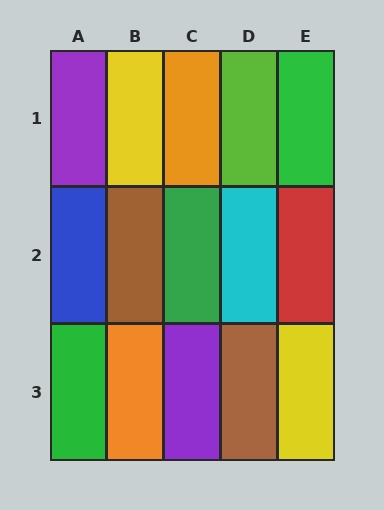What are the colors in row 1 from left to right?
Purple, yellow, orange, lime, green.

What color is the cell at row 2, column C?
Green.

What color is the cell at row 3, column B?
Orange.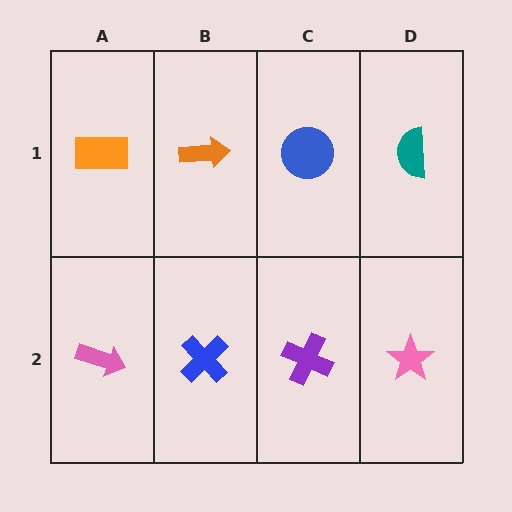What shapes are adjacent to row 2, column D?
A teal semicircle (row 1, column D), a purple cross (row 2, column C).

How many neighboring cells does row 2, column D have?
2.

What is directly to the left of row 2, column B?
A pink arrow.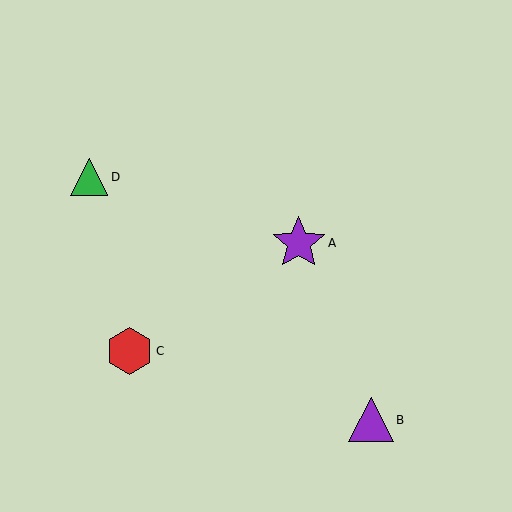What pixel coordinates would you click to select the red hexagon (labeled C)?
Click at (129, 351) to select the red hexagon C.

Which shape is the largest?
The purple star (labeled A) is the largest.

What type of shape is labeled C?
Shape C is a red hexagon.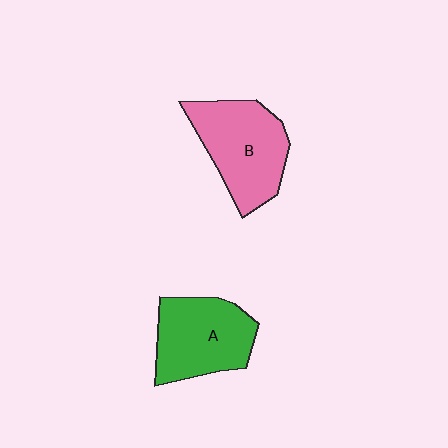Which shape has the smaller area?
Shape A (green).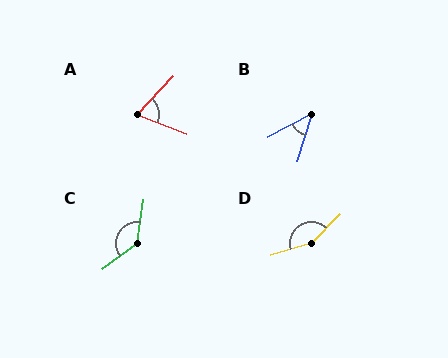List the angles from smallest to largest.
B (46°), A (68°), C (135°), D (151°).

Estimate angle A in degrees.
Approximately 68 degrees.